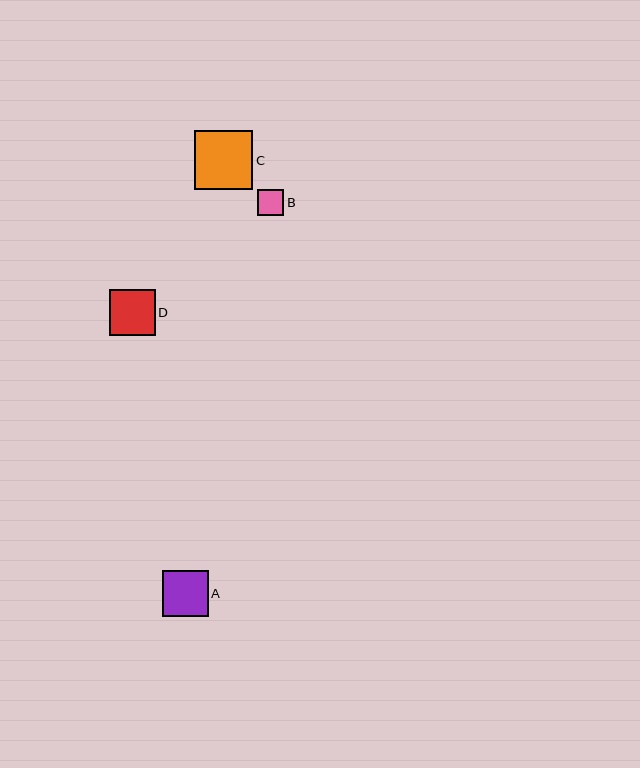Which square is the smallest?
Square B is the smallest with a size of approximately 26 pixels.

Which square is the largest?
Square C is the largest with a size of approximately 59 pixels.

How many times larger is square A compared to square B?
Square A is approximately 1.8 times the size of square B.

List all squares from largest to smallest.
From largest to smallest: C, A, D, B.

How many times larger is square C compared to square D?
Square C is approximately 1.3 times the size of square D.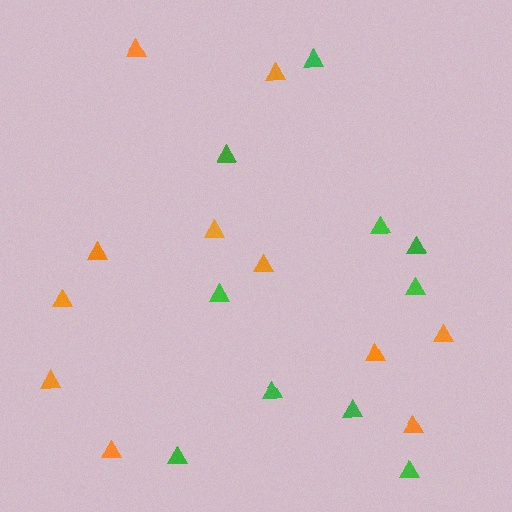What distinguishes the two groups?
There are 2 groups: one group of green triangles (10) and one group of orange triangles (11).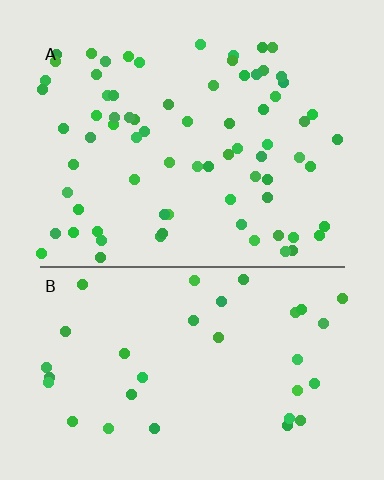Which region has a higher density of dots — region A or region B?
A (the top).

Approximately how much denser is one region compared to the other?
Approximately 2.2× — region A over region B.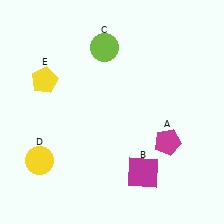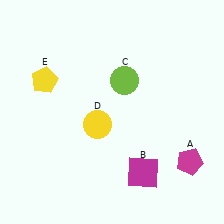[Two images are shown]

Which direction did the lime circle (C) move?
The lime circle (C) moved down.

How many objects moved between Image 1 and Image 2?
3 objects moved between the two images.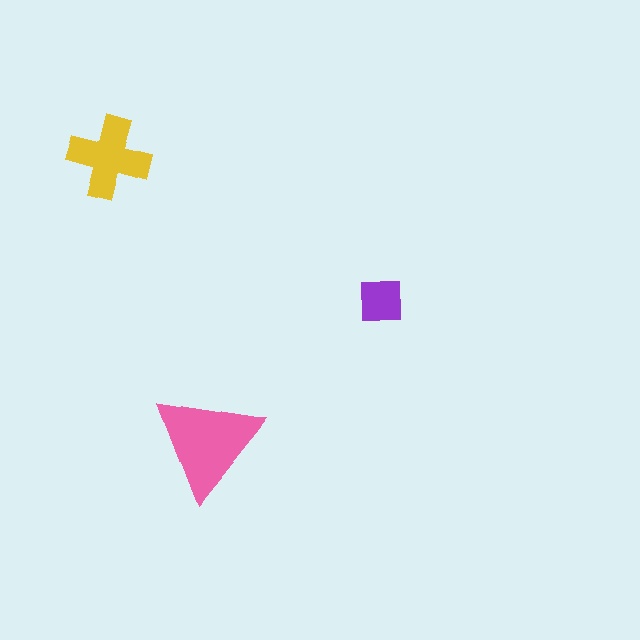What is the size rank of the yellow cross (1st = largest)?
2nd.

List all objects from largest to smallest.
The pink triangle, the yellow cross, the purple square.